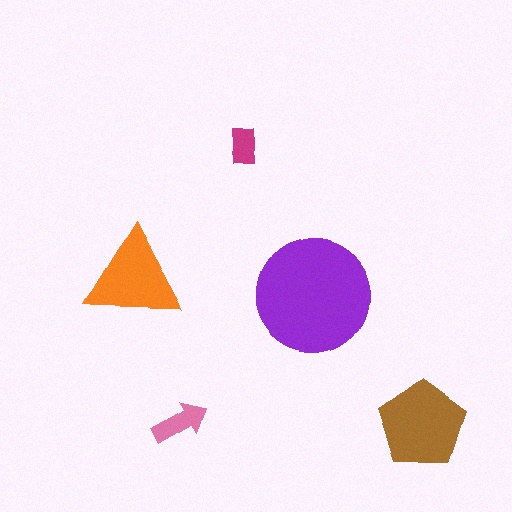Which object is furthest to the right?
The brown pentagon is rightmost.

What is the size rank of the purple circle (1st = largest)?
1st.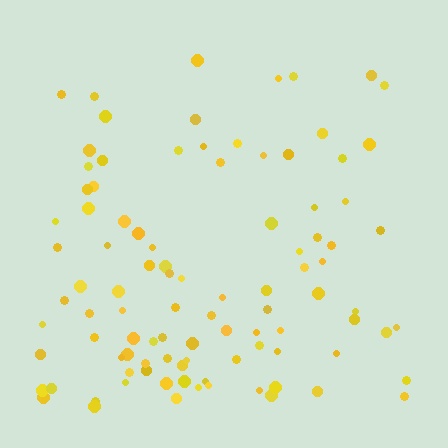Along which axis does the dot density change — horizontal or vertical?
Vertical.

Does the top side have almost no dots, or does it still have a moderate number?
Still a moderate number, just noticeably fewer than the bottom.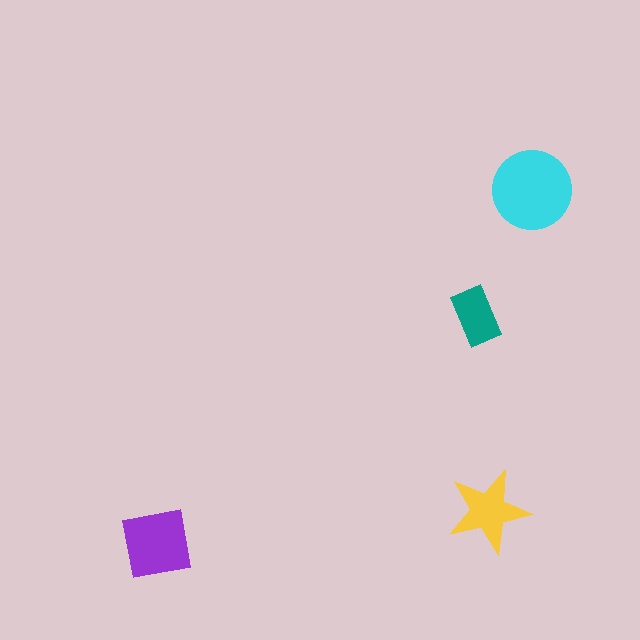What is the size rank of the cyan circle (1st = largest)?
1st.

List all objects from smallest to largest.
The teal rectangle, the yellow star, the purple square, the cyan circle.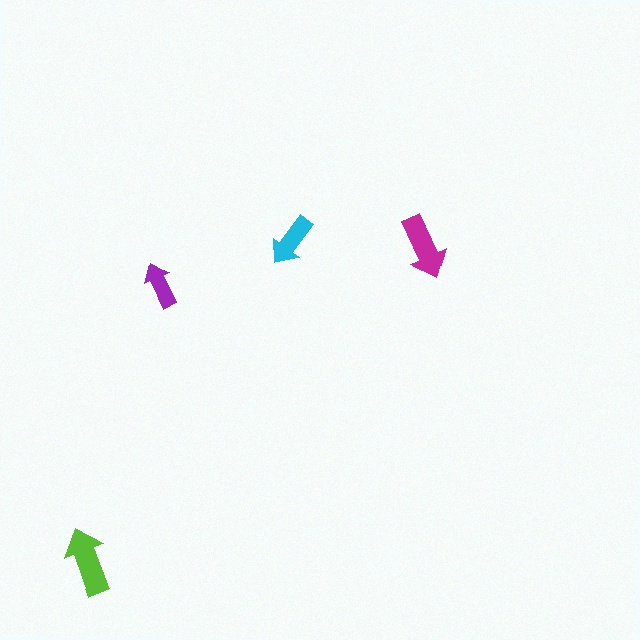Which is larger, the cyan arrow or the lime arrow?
The lime one.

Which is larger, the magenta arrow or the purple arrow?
The magenta one.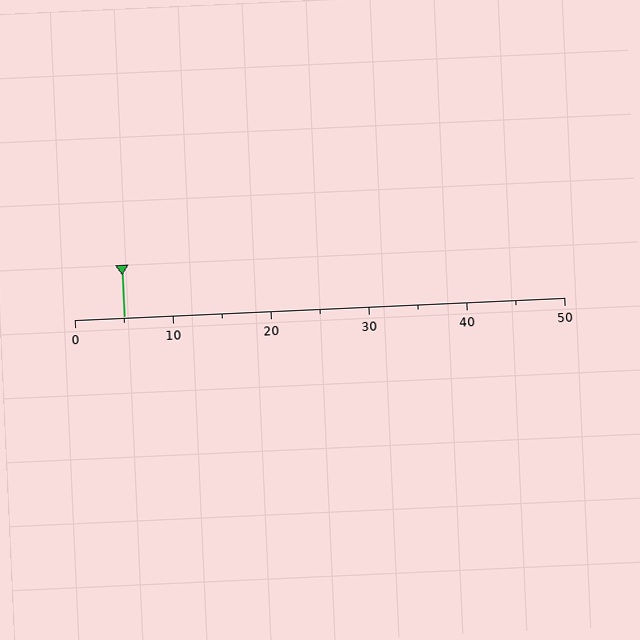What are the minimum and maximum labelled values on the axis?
The axis runs from 0 to 50.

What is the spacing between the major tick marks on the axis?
The major ticks are spaced 10 apart.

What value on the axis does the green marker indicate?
The marker indicates approximately 5.